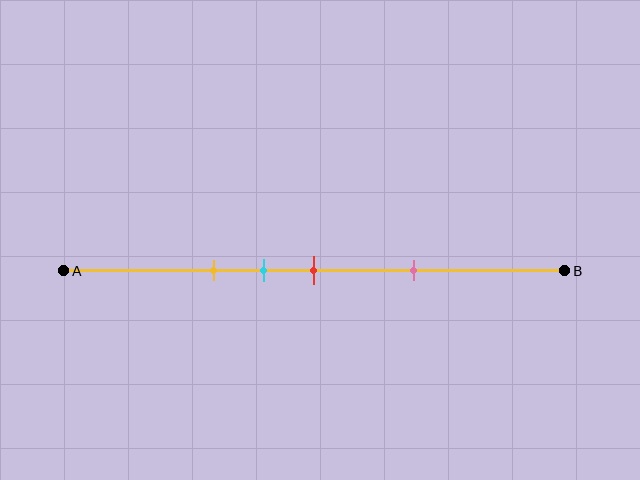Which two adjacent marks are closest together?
The cyan and red marks are the closest adjacent pair.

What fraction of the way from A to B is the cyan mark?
The cyan mark is approximately 40% (0.4) of the way from A to B.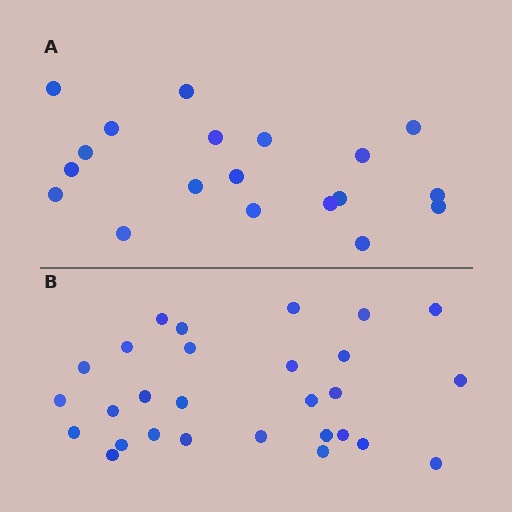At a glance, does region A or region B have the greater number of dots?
Region B (the bottom region) has more dots.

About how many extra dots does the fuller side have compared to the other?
Region B has roughly 8 or so more dots than region A.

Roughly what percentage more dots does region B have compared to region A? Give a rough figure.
About 45% more.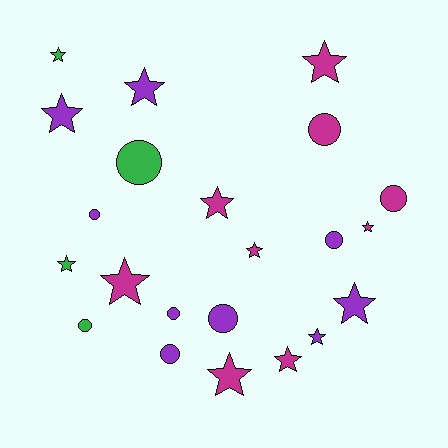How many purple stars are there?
There are 4 purple stars.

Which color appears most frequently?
Purple, with 9 objects.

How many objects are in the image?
There are 22 objects.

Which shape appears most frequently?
Star, with 13 objects.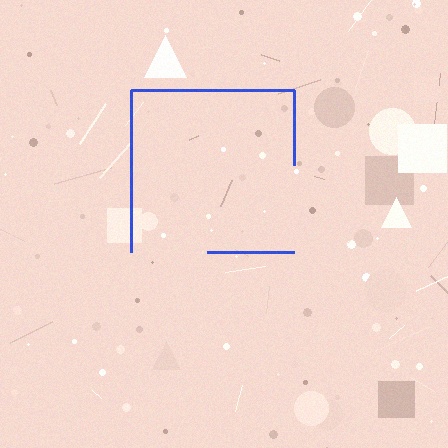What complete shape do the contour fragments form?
The contour fragments form a square.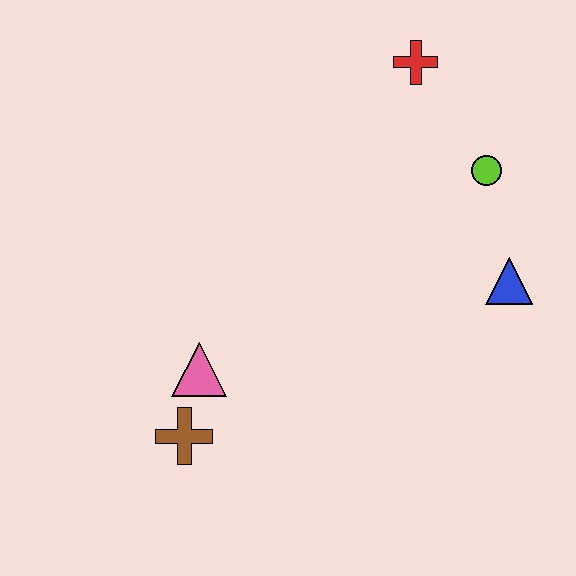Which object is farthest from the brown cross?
The red cross is farthest from the brown cross.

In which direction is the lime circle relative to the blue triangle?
The lime circle is above the blue triangle.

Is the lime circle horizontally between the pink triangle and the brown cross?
No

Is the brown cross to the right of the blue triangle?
No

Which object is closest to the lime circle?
The blue triangle is closest to the lime circle.